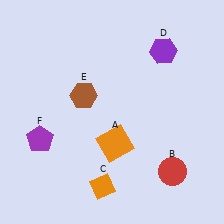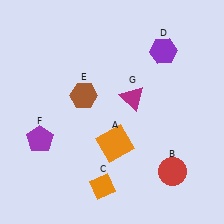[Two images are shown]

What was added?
A magenta triangle (G) was added in Image 2.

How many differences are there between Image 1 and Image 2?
There is 1 difference between the two images.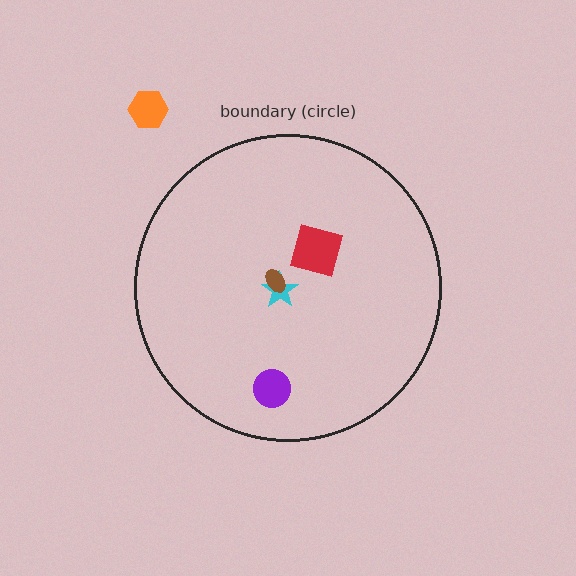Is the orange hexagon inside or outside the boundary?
Outside.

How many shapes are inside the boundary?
4 inside, 1 outside.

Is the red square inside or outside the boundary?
Inside.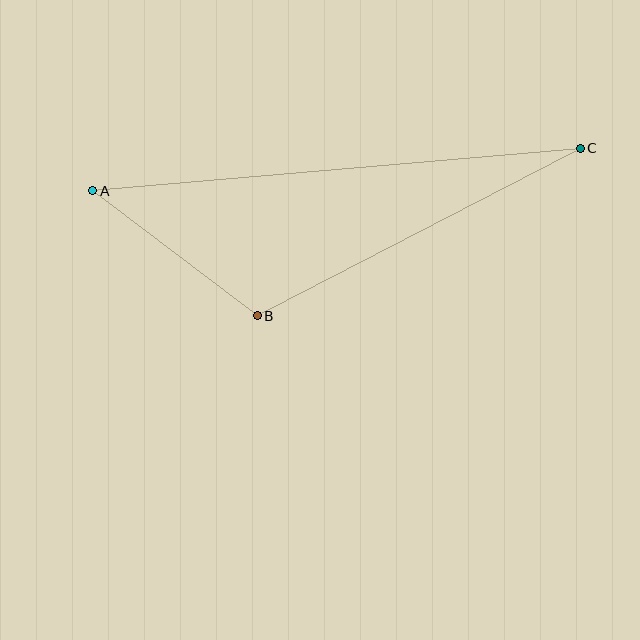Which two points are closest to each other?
Points A and B are closest to each other.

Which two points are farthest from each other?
Points A and C are farthest from each other.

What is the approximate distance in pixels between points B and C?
The distance between B and C is approximately 364 pixels.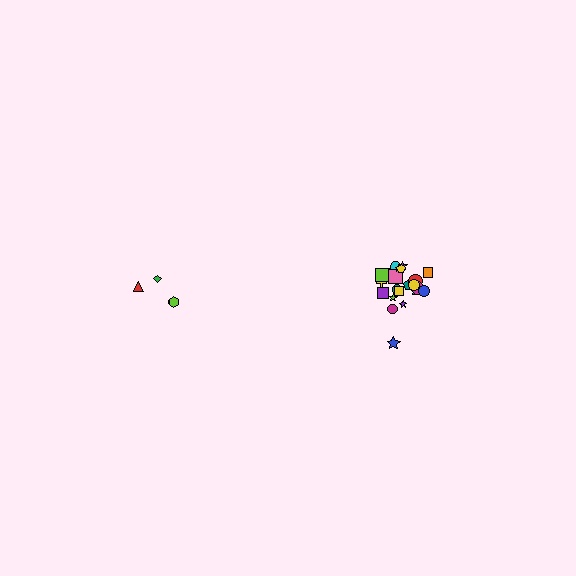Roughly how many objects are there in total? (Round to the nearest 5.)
Roughly 25 objects in total.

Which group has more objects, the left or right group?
The right group.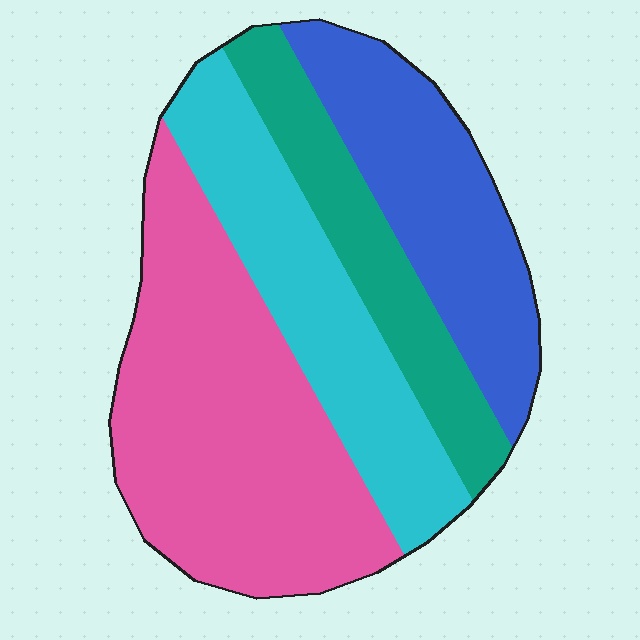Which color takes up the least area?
Teal, at roughly 15%.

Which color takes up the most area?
Pink, at roughly 40%.